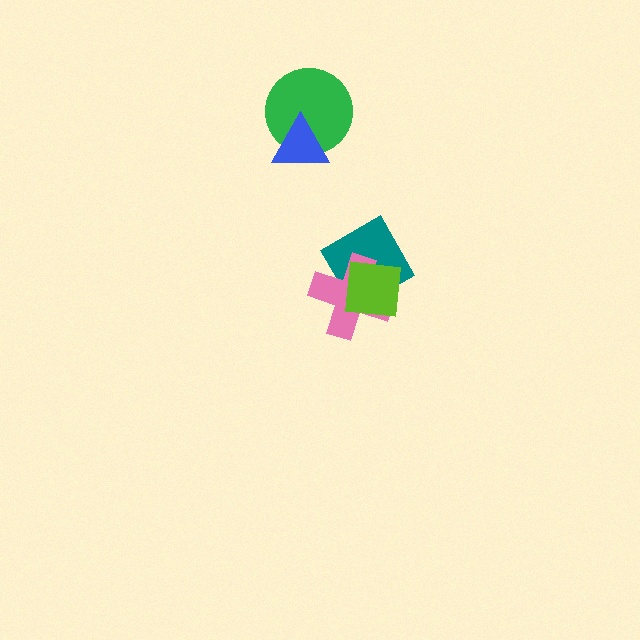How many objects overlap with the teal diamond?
2 objects overlap with the teal diamond.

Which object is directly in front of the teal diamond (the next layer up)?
The pink cross is directly in front of the teal diamond.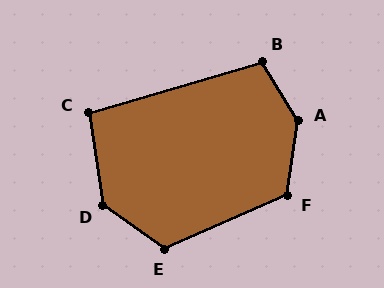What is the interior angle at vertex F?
Approximately 122 degrees (obtuse).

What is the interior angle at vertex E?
Approximately 121 degrees (obtuse).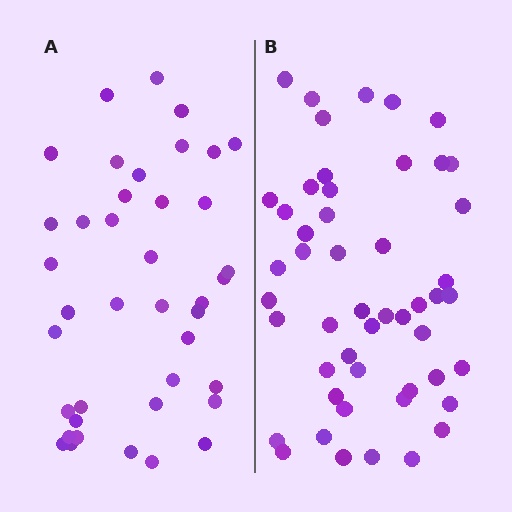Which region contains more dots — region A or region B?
Region B (the right region) has more dots.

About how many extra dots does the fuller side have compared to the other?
Region B has roughly 10 or so more dots than region A.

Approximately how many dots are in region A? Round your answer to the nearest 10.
About 40 dots.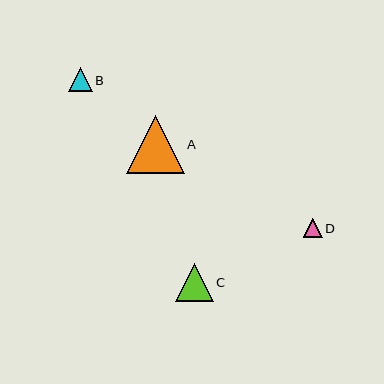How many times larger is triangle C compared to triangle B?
Triangle C is approximately 1.6 times the size of triangle B.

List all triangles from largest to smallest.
From largest to smallest: A, C, B, D.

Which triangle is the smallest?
Triangle D is the smallest with a size of approximately 19 pixels.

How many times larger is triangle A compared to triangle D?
Triangle A is approximately 3.0 times the size of triangle D.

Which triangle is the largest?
Triangle A is the largest with a size of approximately 58 pixels.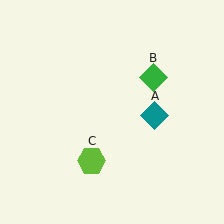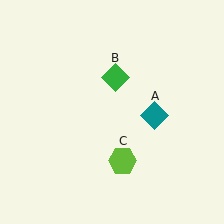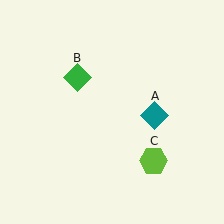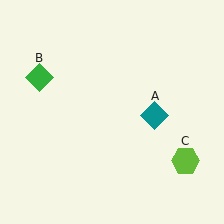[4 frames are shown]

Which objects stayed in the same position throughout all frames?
Teal diamond (object A) remained stationary.